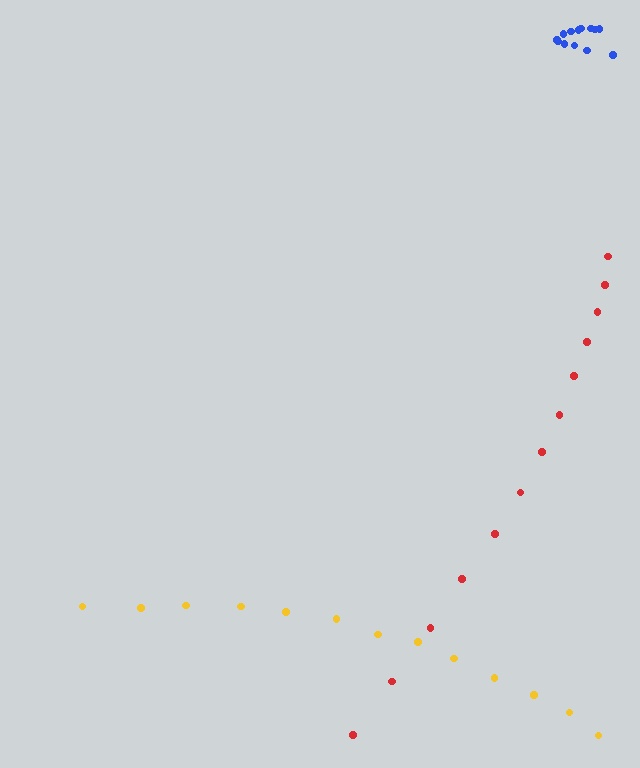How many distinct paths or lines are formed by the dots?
There are 3 distinct paths.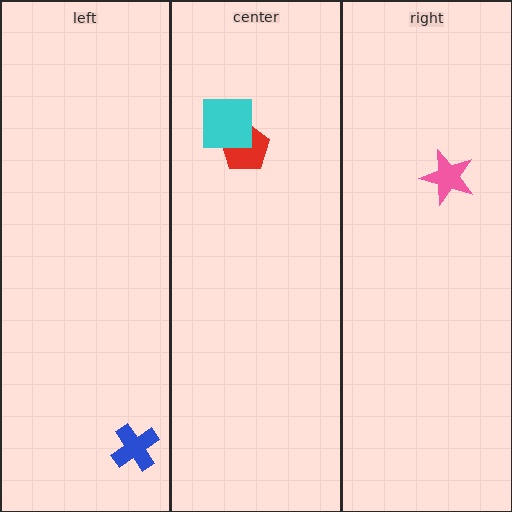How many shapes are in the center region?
2.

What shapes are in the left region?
The blue cross.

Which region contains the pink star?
The right region.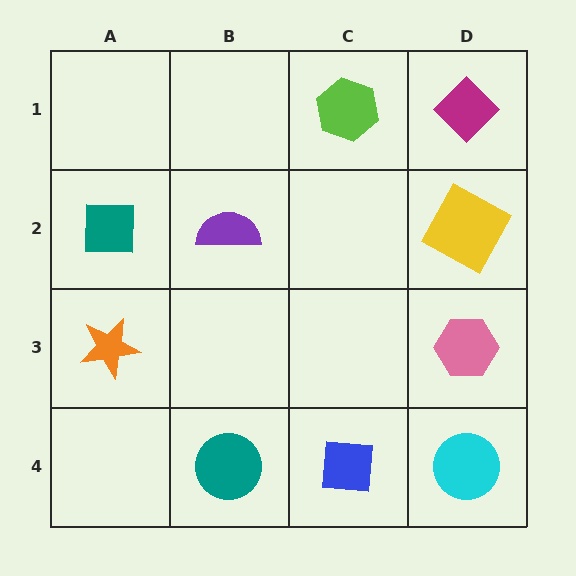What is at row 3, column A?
An orange star.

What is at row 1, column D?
A magenta diamond.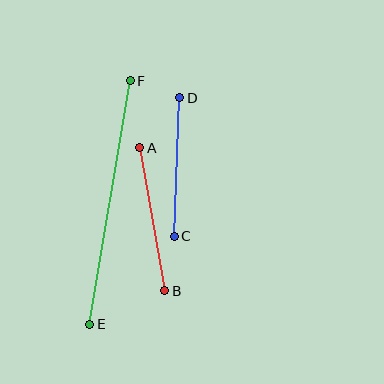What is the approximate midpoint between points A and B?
The midpoint is at approximately (152, 219) pixels.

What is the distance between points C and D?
The distance is approximately 138 pixels.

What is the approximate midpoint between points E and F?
The midpoint is at approximately (110, 203) pixels.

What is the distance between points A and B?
The distance is approximately 145 pixels.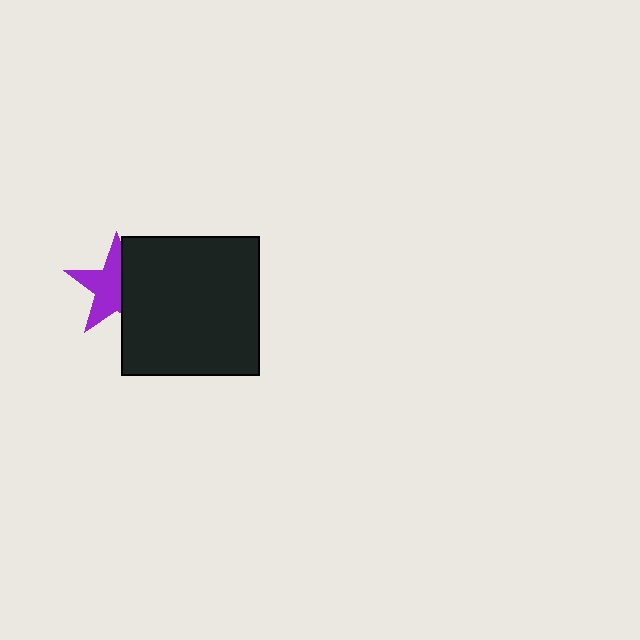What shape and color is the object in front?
The object in front is a black square.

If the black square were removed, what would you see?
You would see the complete purple star.